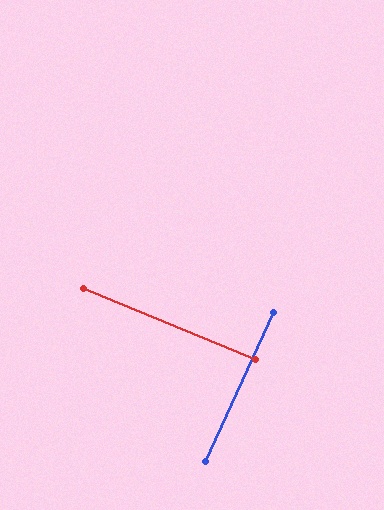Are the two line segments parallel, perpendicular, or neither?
Perpendicular — they meet at approximately 88°.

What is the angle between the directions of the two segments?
Approximately 88 degrees.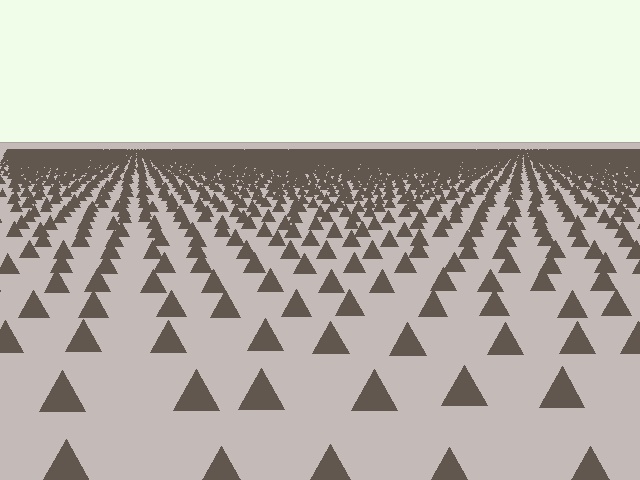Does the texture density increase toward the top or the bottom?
Density increases toward the top.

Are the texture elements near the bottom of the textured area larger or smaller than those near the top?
Larger. Near the bottom, elements are closer to the viewer and appear at a bigger on-screen size.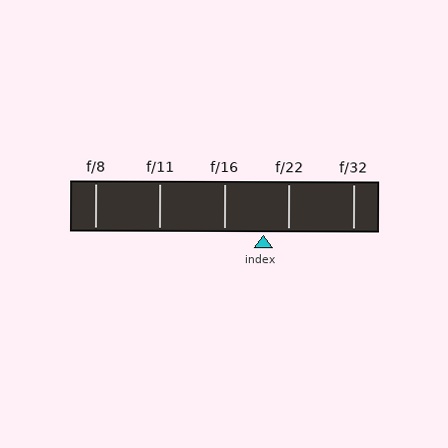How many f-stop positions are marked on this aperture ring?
There are 5 f-stop positions marked.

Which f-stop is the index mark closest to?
The index mark is closest to f/22.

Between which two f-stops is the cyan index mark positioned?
The index mark is between f/16 and f/22.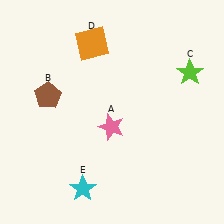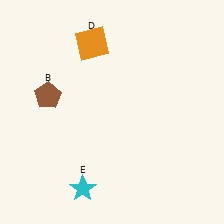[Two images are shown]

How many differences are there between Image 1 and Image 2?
There are 2 differences between the two images.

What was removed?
The lime star (C), the pink star (A) were removed in Image 2.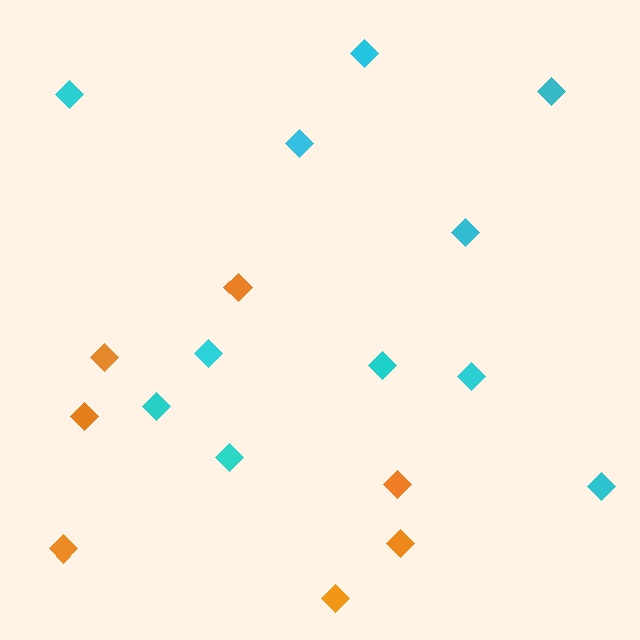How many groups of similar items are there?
There are 2 groups: one group of orange diamonds (7) and one group of cyan diamonds (11).